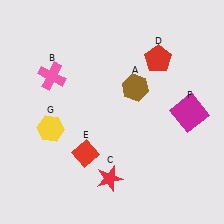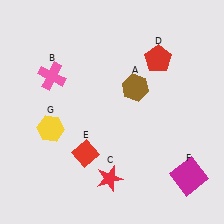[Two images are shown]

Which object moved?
The magenta square (F) moved down.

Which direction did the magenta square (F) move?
The magenta square (F) moved down.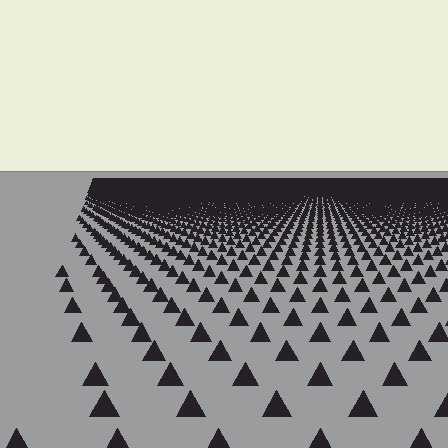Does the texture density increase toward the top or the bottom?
Density increases toward the top.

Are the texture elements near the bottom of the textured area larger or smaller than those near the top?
Larger. Near the bottom, elements are closer to the viewer and appear at a bigger on-screen size.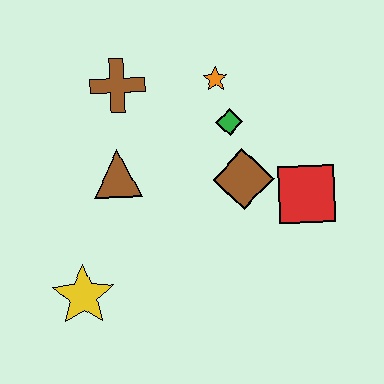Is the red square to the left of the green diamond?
No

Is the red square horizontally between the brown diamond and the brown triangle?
No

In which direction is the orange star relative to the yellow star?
The orange star is above the yellow star.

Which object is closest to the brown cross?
The brown triangle is closest to the brown cross.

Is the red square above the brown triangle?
No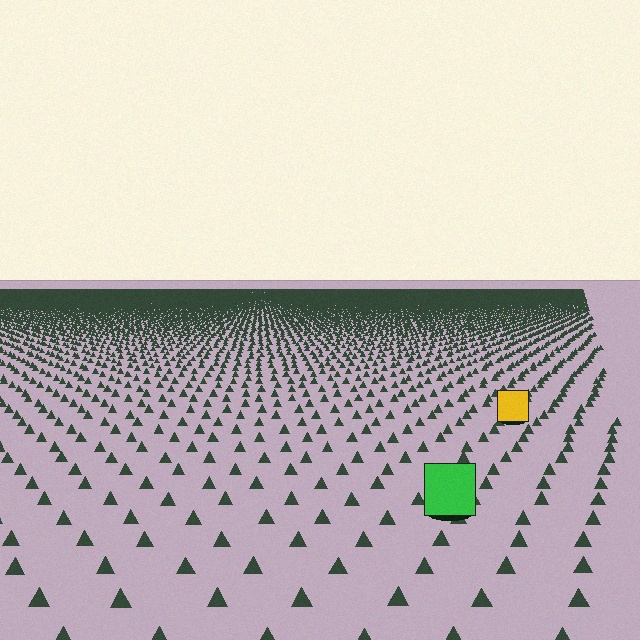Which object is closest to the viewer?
The green square is closest. The texture marks near it are larger and more spread out.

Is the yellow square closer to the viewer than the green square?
No. The green square is closer — you can tell from the texture gradient: the ground texture is coarser near it.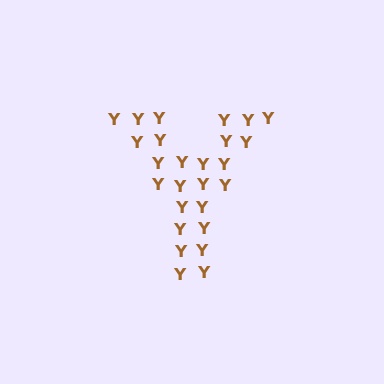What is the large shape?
The large shape is the letter Y.